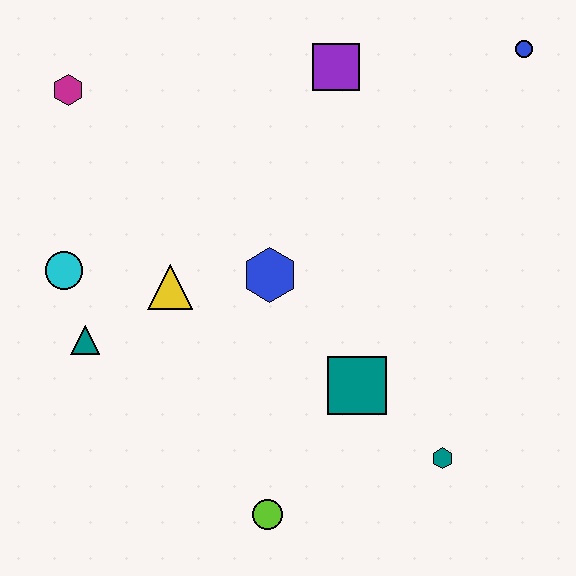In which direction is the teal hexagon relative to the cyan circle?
The teal hexagon is to the right of the cyan circle.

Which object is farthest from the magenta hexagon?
The teal hexagon is farthest from the magenta hexagon.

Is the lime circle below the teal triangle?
Yes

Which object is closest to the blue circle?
The purple square is closest to the blue circle.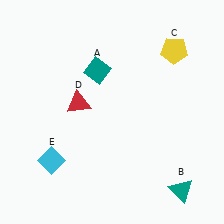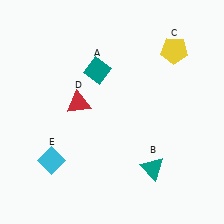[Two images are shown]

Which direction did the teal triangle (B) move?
The teal triangle (B) moved left.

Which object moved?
The teal triangle (B) moved left.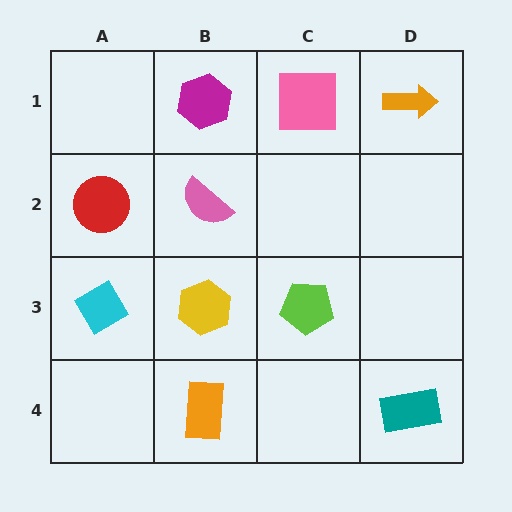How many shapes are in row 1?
3 shapes.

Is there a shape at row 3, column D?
No, that cell is empty.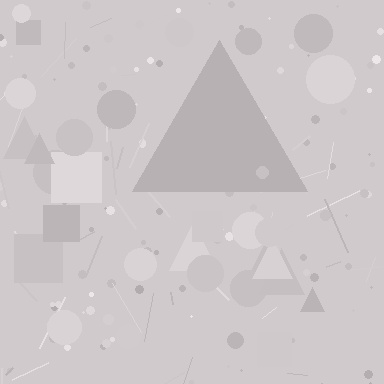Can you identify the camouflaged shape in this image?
The camouflaged shape is a triangle.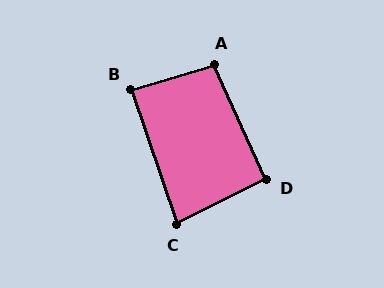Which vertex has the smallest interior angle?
C, at approximately 82 degrees.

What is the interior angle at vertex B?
Approximately 87 degrees (approximately right).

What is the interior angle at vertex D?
Approximately 93 degrees (approximately right).